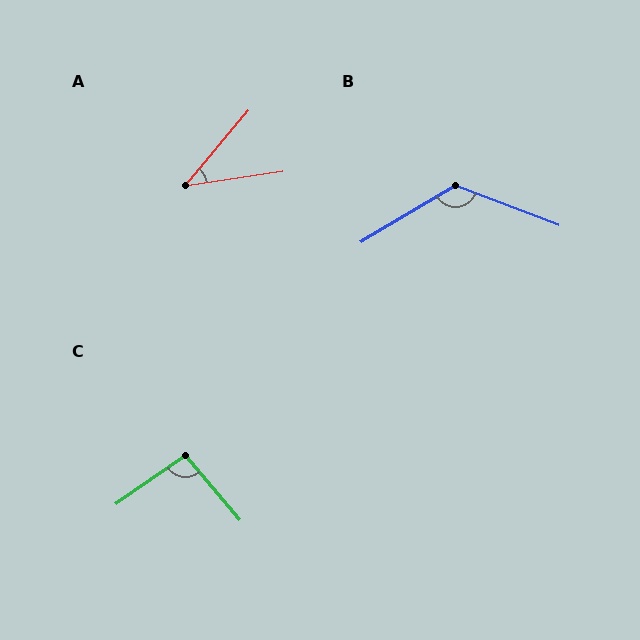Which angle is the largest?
B, at approximately 128 degrees.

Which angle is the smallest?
A, at approximately 41 degrees.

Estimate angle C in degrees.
Approximately 95 degrees.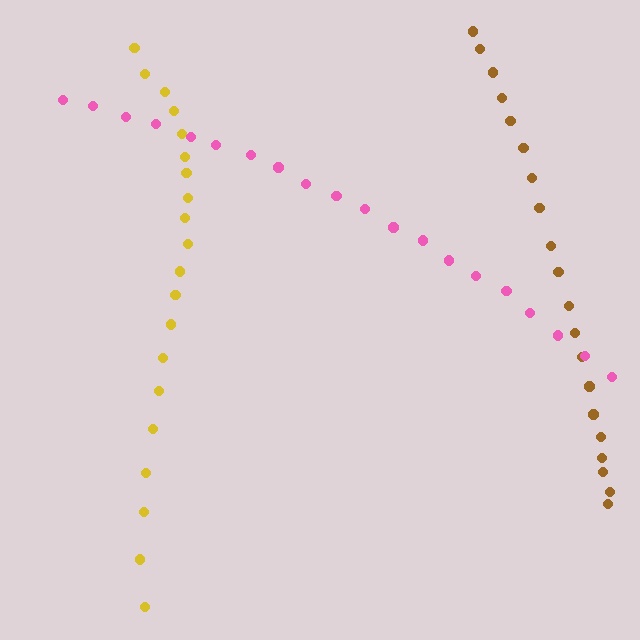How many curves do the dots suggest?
There are 3 distinct paths.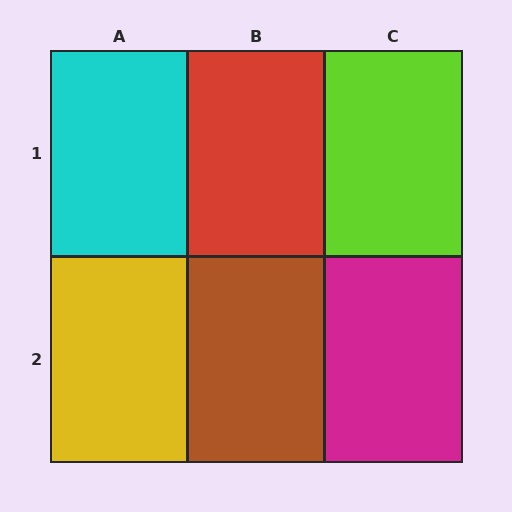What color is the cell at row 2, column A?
Yellow.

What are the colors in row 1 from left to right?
Cyan, red, lime.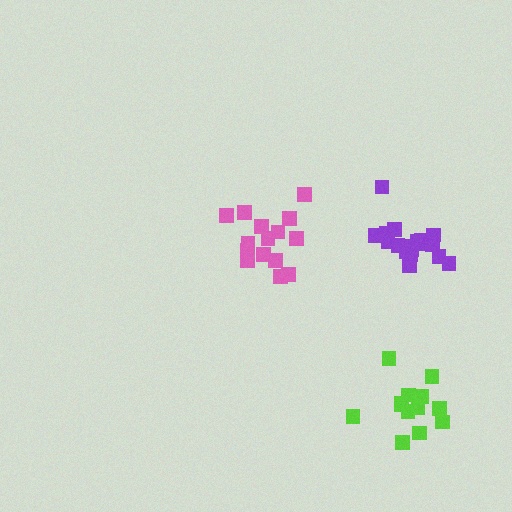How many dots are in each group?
Group 1: 13 dots, Group 2: 15 dots, Group 3: 18 dots (46 total).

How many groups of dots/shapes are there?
There are 3 groups.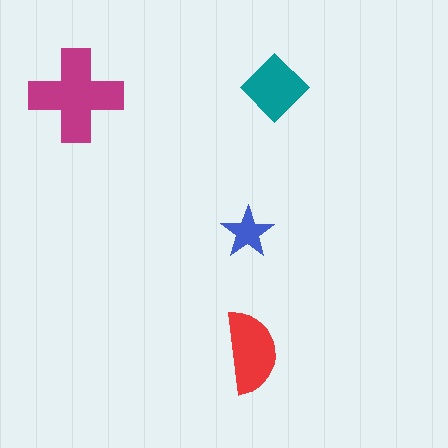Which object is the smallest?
The blue star.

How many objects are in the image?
There are 4 objects in the image.